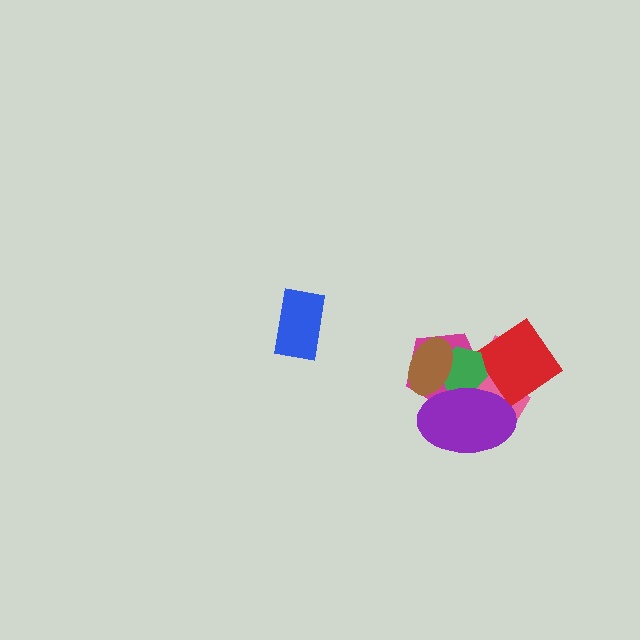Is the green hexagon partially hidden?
Yes, it is partially covered by another shape.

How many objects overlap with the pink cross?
5 objects overlap with the pink cross.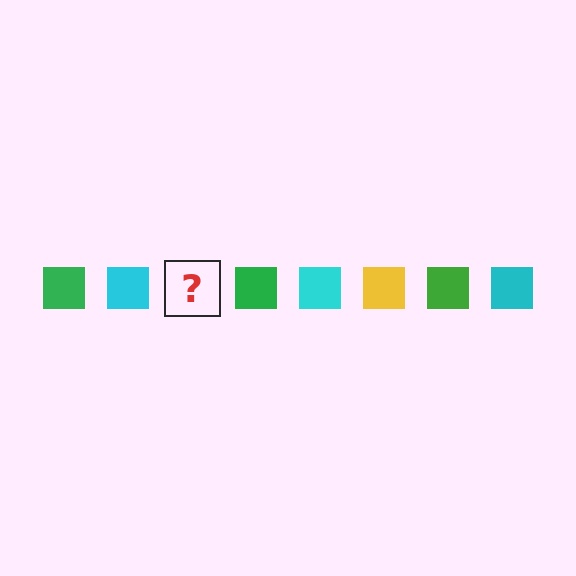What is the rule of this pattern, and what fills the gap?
The rule is that the pattern cycles through green, cyan, yellow squares. The gap should be filled with a yellow square.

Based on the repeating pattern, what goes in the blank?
The blank should be a yellow square.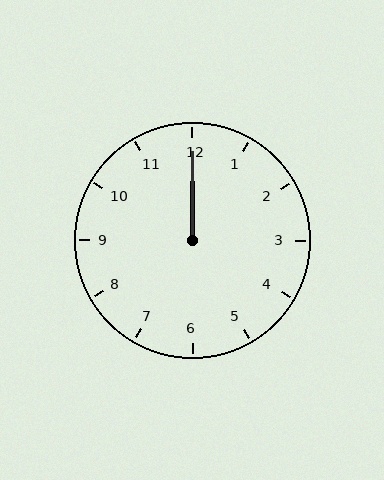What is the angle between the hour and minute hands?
Approximately 0 degrees.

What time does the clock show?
12:00.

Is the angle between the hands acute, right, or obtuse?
It is acute.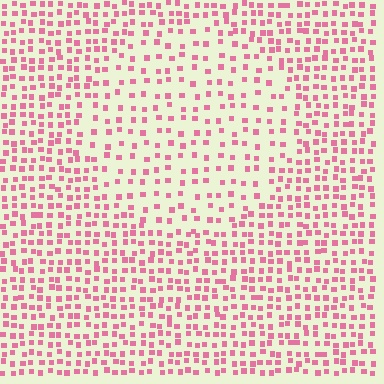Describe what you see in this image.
The image contains small pink elements arranged at two different densities. A circle-shaped region is visible where the elements are less densely packed than the surrounding area.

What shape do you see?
I see a circle.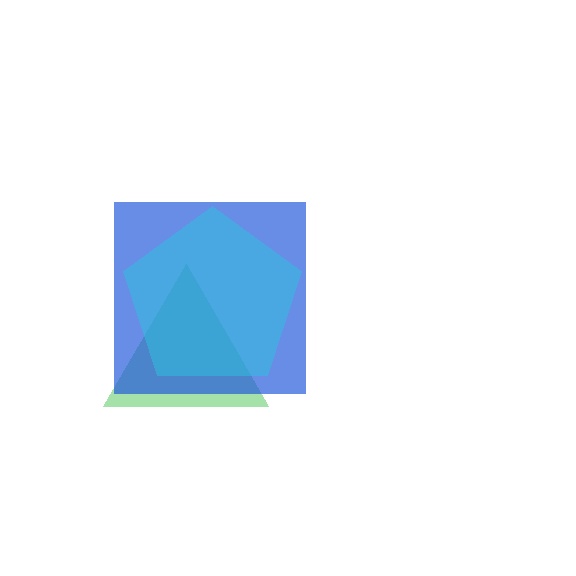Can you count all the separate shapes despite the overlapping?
Yes, there are 3 separate shapes.